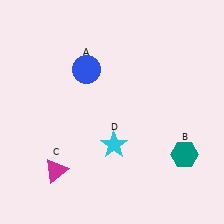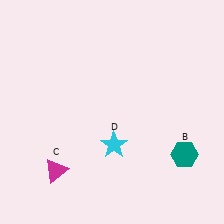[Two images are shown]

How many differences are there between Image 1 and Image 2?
There is 1 difference between the two images.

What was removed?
The blue circle (A) was removed in Image 2.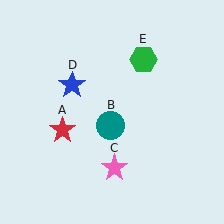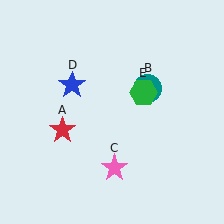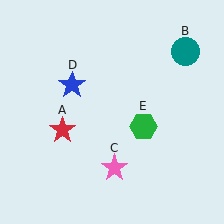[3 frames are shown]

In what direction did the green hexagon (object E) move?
The green hexagon (object E) moved down.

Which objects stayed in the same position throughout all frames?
Red star (object A) and pink star (object C) and blue star (object D) remained stationary.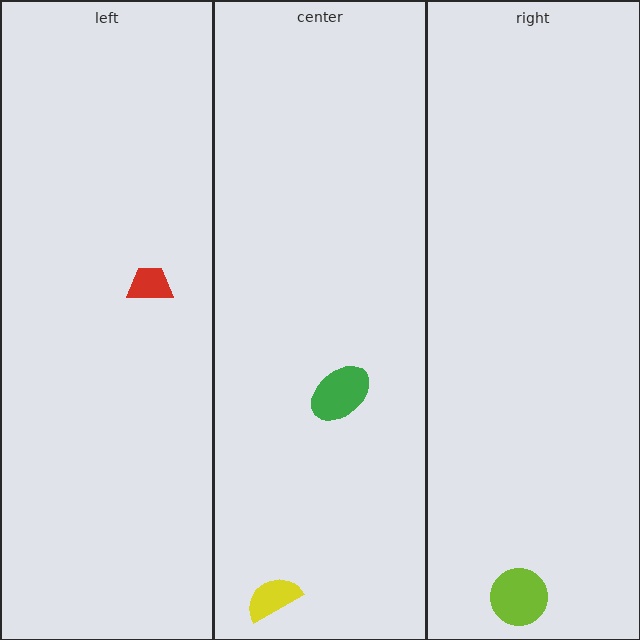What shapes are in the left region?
The red trapezoid.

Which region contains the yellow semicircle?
The center region.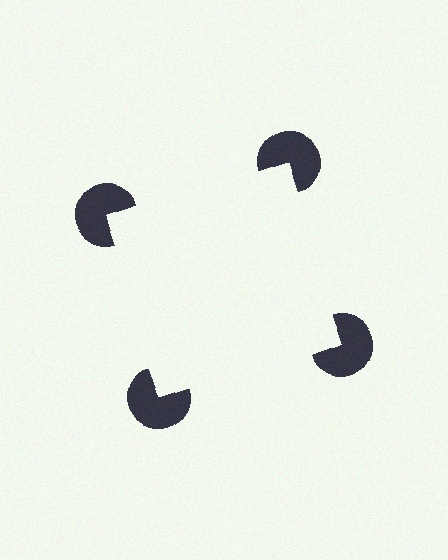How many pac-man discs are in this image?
There are 4 — one at each vertex of the illusory square.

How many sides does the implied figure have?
4 sides.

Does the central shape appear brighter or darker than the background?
It typically appears slightly brighter than the background, even though no actual brightness change is drawn.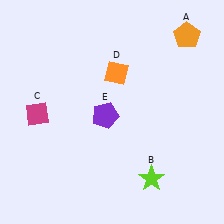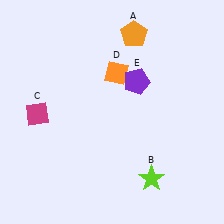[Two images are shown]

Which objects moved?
The objects that moved are: the orange pentagon (A), the purple pentagon (E).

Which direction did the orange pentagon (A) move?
The orange pentagon (A) moved left.